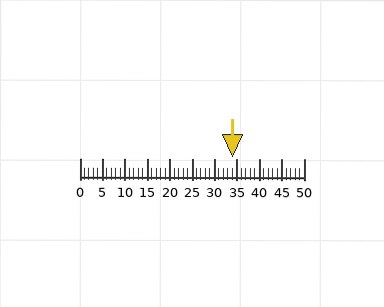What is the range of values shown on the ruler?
The ruler shows values from 0 to 50.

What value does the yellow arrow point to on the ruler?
The yellow arrow points to approximately 34.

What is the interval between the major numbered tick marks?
The major tick marks are spaced 5 units apart.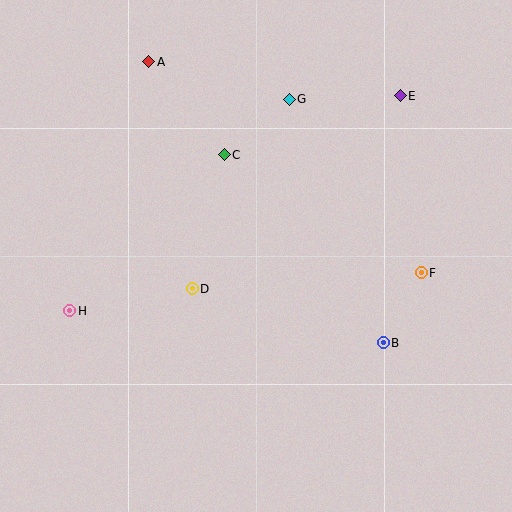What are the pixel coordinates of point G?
Point G is at (289, 99).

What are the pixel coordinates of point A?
Point A is at (149, 62).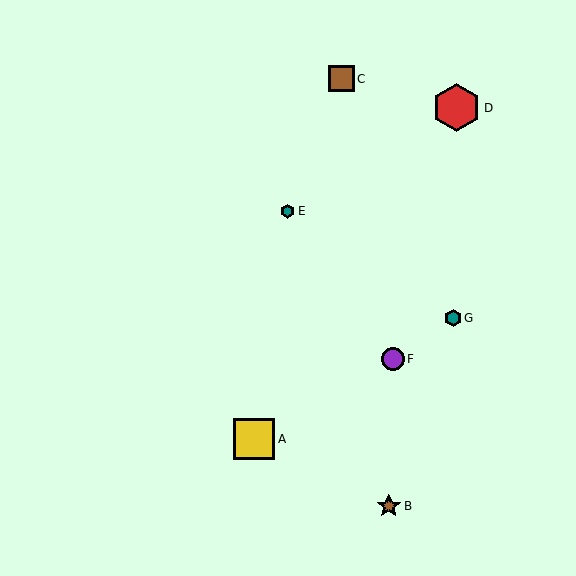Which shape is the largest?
The red hexagon (labeled D) is the largest.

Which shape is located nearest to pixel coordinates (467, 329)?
The teal hexagon (labeled G) at (453, 318) is nearest to that location.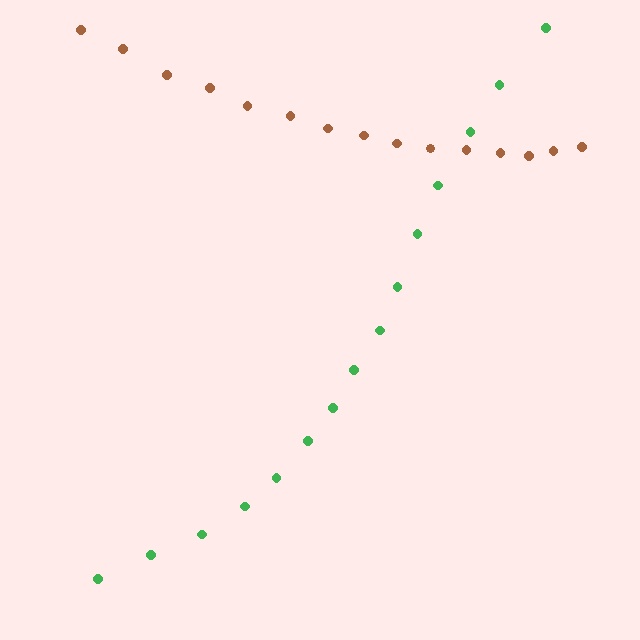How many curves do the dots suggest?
There are 2 distinct paths.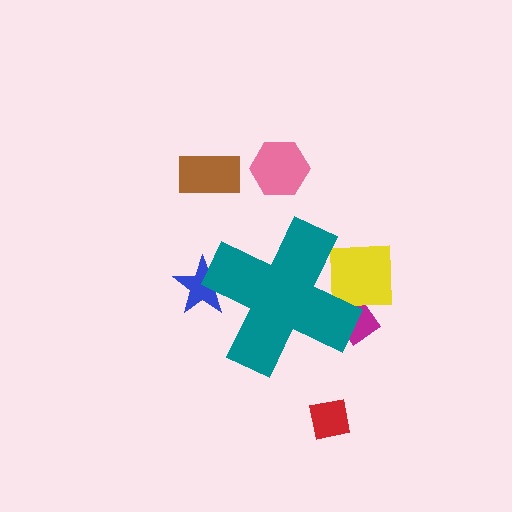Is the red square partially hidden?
No, the red square is fully visible.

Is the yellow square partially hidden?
Yes, the yellow square is partially hidden behind the teal cross.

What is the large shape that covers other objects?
A teal cross.